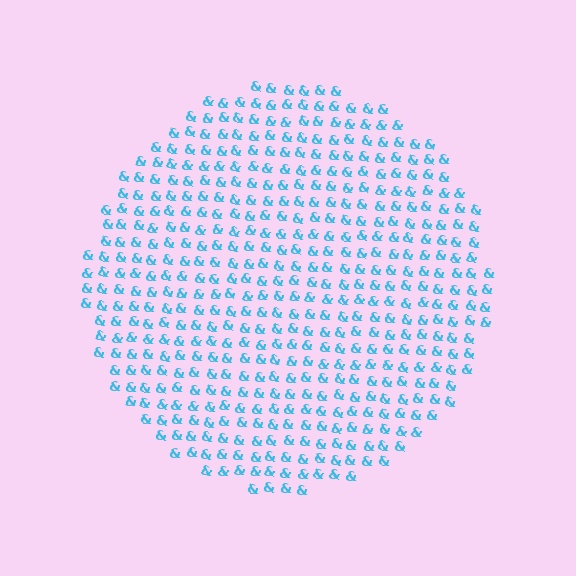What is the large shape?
The large shape is a circle.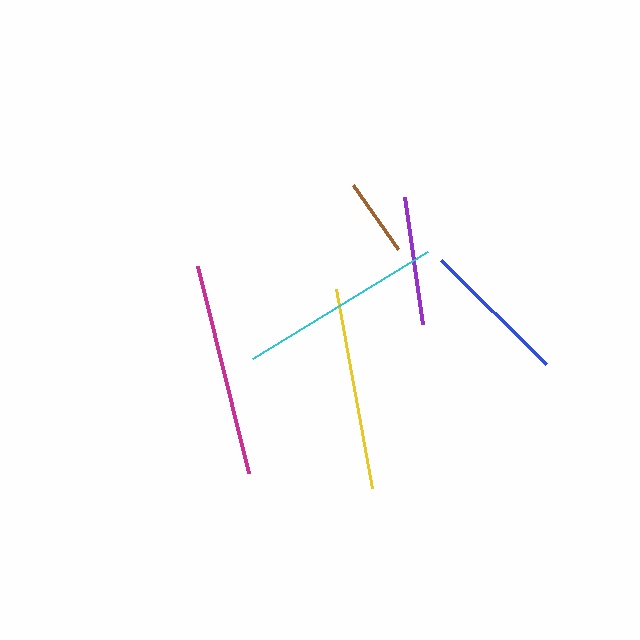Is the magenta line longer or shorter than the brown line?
The magenta line is longer than the brown line.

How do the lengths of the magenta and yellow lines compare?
The magenta and yellow lines are approximately the same length.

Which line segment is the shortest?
The brown line is the shortest at approximately 78 pixels.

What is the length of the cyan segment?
The cyan segment is approximately 205 pixels long.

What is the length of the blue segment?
The blue segment is approximately 148 pixels long.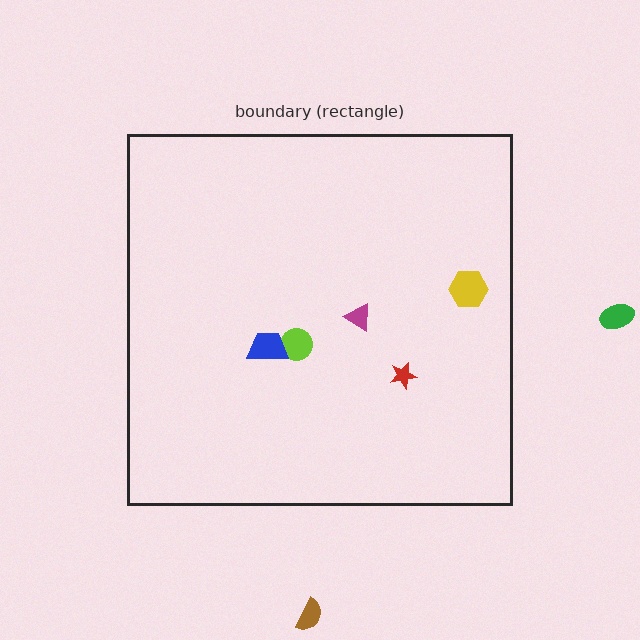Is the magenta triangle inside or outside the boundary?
Inside.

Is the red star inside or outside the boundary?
Inside.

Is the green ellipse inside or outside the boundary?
Outside.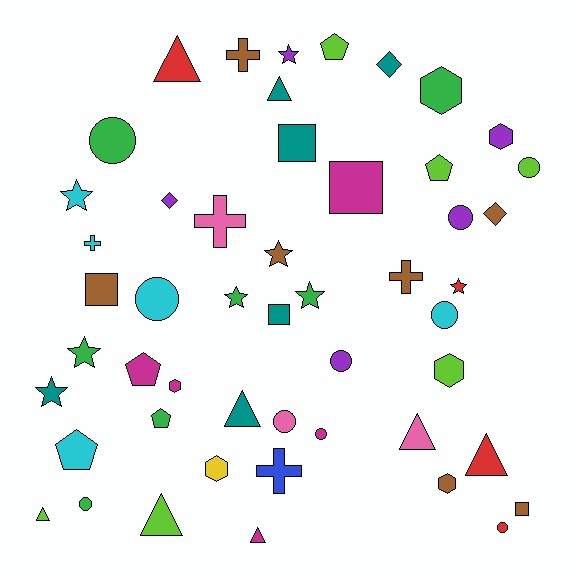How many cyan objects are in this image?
There are 5 cyan objects.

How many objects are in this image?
There are 50 objects.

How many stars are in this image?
There are 8 stars.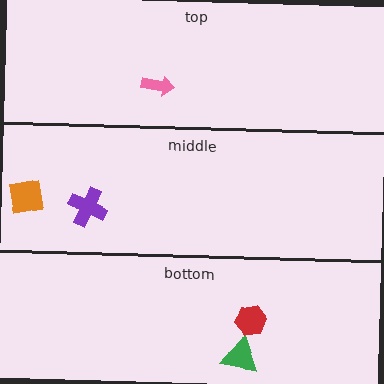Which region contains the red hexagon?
The bottom region.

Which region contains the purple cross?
The middle region.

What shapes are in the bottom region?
The green triangle, the red hexagon.